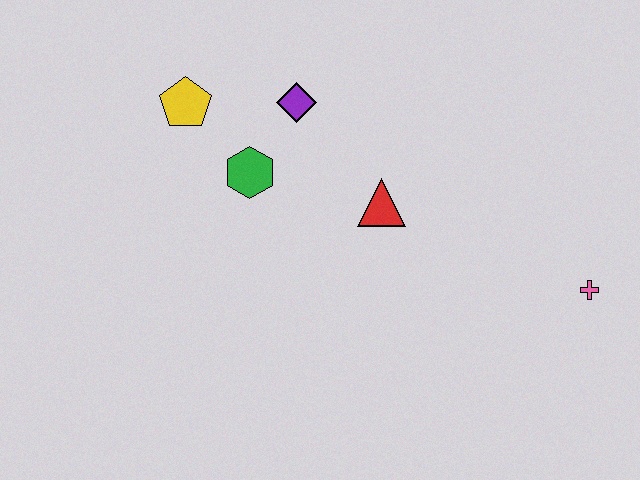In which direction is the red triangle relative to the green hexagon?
The red triangle is to the right of the green hexagon.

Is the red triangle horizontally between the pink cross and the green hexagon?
Yes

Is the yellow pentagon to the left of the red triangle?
Yes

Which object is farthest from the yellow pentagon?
The pink cross is farthest from the yellow pentagon.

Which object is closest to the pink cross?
The red triangle is closest to the pink cross.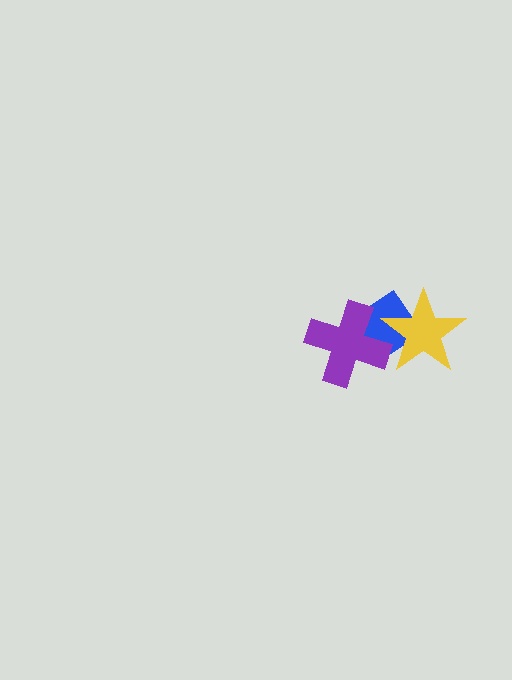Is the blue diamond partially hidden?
Yes, it is partially covered by another shape.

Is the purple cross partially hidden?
No, no other shape covers it.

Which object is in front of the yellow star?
The purple cross is in front of the yellow star.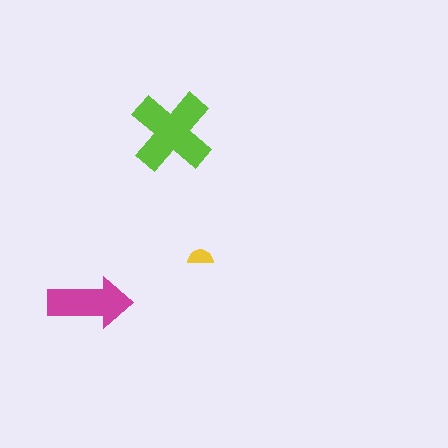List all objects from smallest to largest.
The yellow semicircle, the magenta arrow, the lime cross.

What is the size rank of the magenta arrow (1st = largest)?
2nd.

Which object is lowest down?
The magenta arrow is bottommost.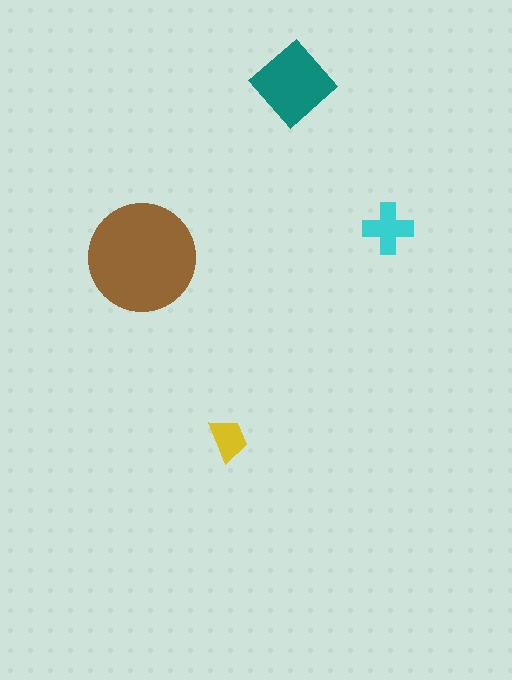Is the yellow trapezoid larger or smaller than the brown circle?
Smaller.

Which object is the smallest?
The yellow trapezoid.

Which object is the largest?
The brown circle.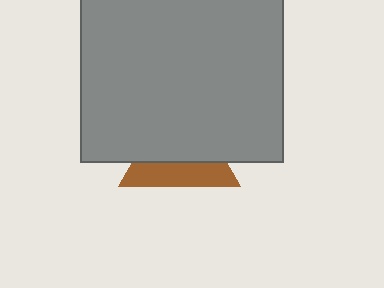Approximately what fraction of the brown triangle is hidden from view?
Roughly 60% of the brown triangle is hidden behind the gray square.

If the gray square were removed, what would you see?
You would see the complete brown triangle.